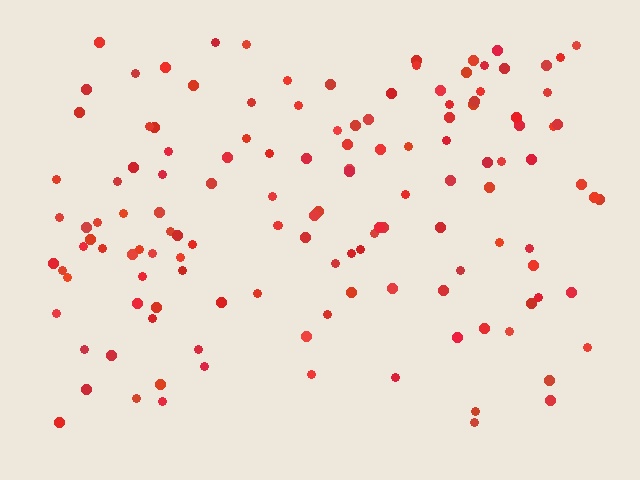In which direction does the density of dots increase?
From bottom to top, with the top side densest.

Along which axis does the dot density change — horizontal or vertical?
Vertical.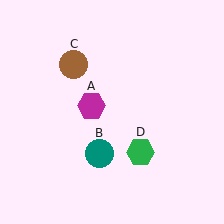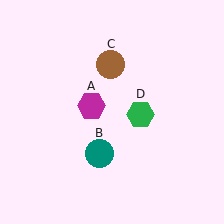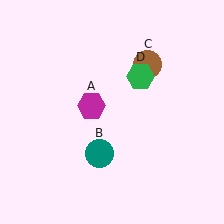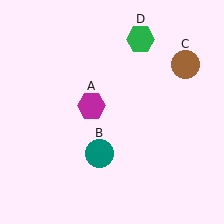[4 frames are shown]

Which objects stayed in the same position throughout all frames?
Magenta hexagon (object A) and teal circle (object B) remained stationary.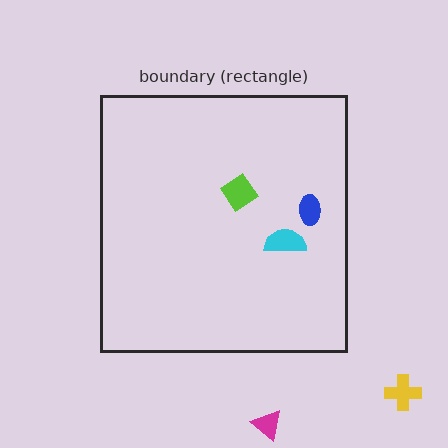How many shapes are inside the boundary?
3 inside, 2 outside.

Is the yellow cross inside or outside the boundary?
Outside.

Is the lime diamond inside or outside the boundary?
Inside.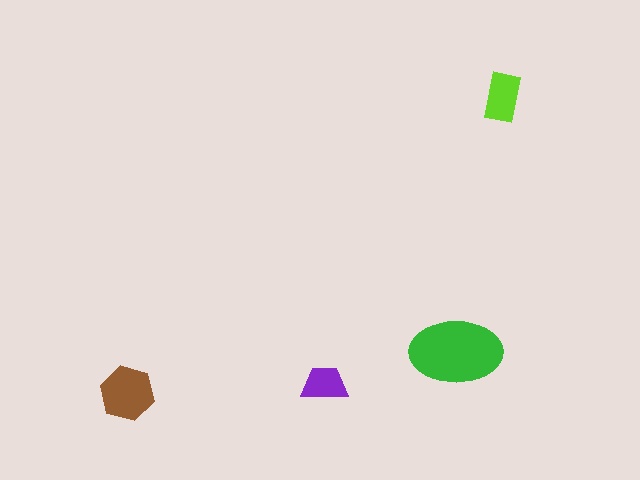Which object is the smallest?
The purple trapezoid.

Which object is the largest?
The green ellipse.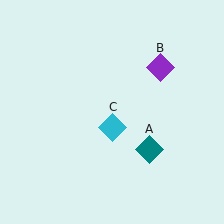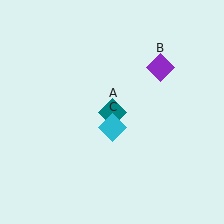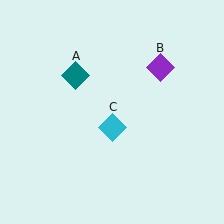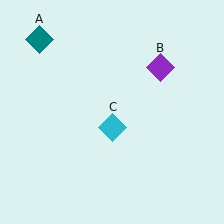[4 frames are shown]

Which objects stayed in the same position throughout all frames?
Purple diamond (object B) and cyan diamond (object C) remained stationary.